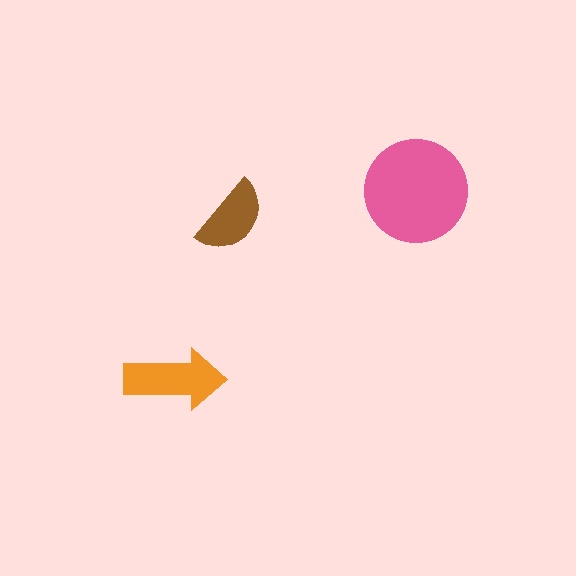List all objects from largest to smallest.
The pink circle, the orange arrow, the brown semicircle.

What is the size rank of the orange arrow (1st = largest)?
2nd.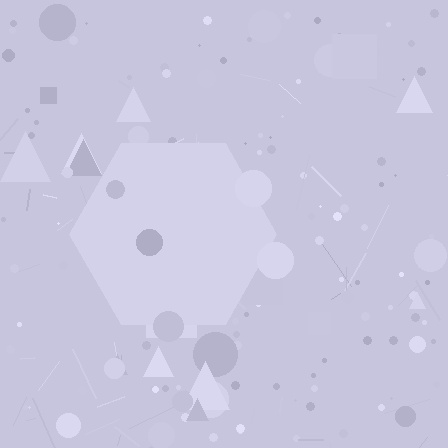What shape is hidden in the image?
A hexagon is hidden in the image.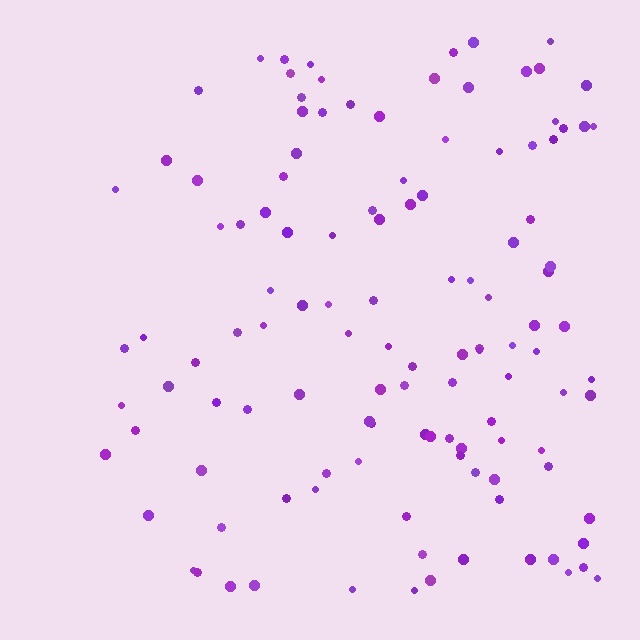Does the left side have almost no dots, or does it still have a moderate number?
Still a moderate number, just noticeably fewer than the right.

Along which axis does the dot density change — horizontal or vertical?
Horizontal.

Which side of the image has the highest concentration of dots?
The right.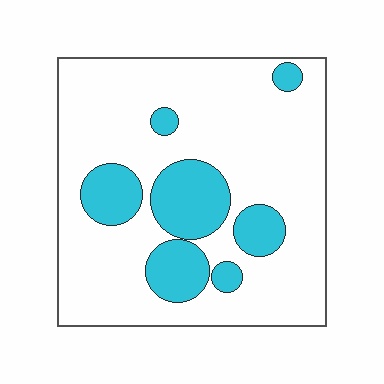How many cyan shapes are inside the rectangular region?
7.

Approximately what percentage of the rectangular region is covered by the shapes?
Approximately 20%.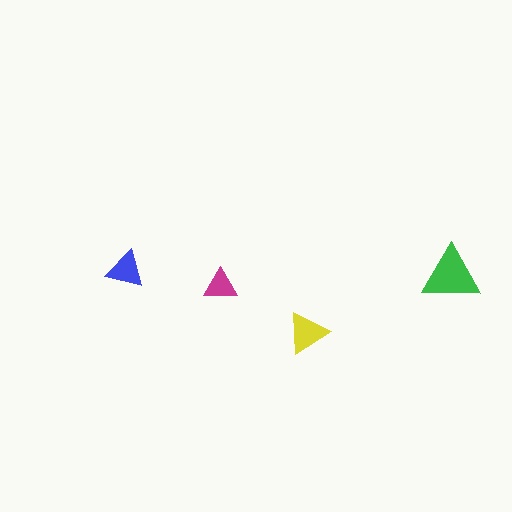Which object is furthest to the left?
The blue triangle is leftmost.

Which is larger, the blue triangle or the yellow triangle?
The yellow one.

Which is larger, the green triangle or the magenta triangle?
The green one.